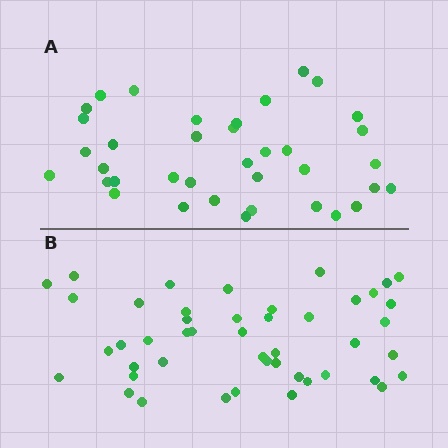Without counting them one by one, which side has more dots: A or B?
Region B (the bottom region) has more dots.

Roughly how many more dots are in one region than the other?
Region B has roughly 8 or so more dots than region A.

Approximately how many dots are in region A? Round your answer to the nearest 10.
About 40 dots. (The exact count is 37, which rounds to 40.)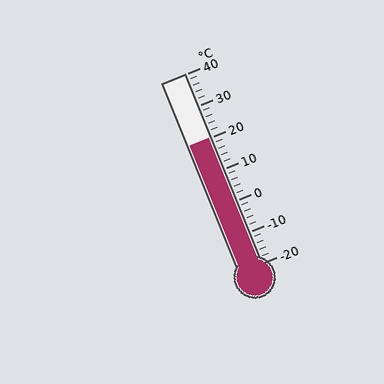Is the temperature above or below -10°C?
The temperature is above -10°C.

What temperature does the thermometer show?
The thermometer shows approximately 20°C.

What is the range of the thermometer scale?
The thermometer scale ranges from -20°C to 40°C.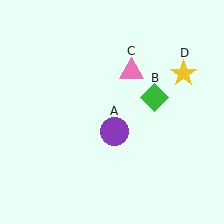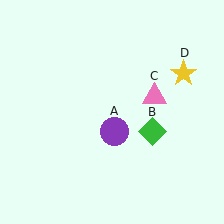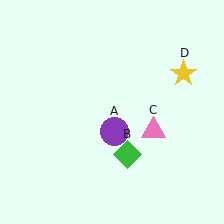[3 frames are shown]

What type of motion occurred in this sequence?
The green diamond (object B), pink triangle (object C) rotated clockwise around the center of the scene.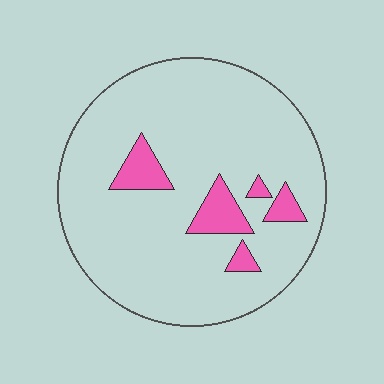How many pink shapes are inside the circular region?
5.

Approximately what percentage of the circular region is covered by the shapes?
Approximately 10%.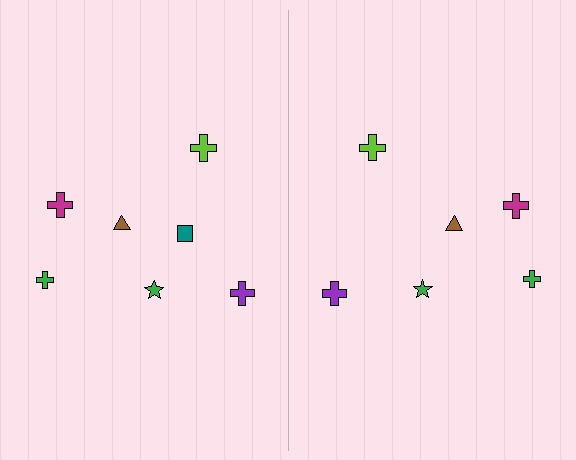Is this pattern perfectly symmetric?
No, the pattern is not perfectly symmetric. A teal square is missing from the right side.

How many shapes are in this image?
There are 13 shapes in this image.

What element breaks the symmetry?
A teal square is missing from the right side.